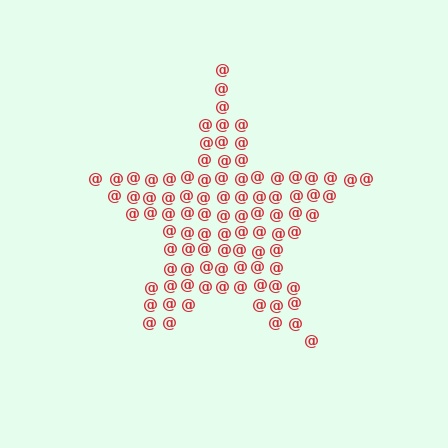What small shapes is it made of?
It is made of small at signs.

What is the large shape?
The large shape is a star.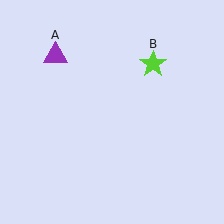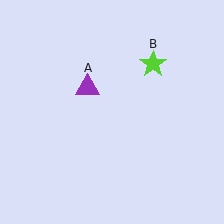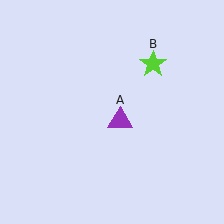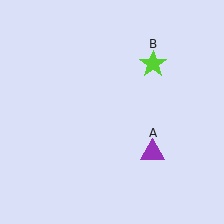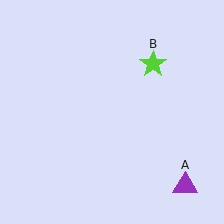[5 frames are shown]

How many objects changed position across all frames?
1 object changed position: purple triangle (object A).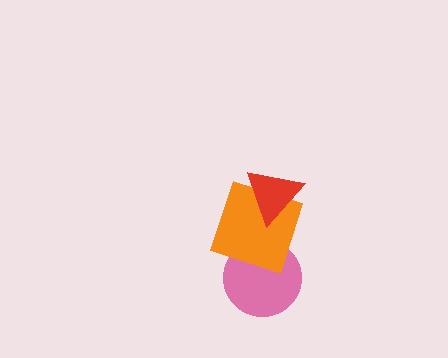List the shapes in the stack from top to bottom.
From top to bottom: the red triangle, the orange square, the pink circle.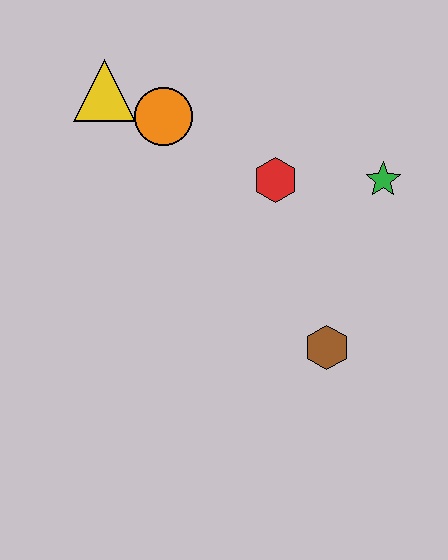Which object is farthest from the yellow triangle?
The brown hexagon is farthest from the yellow triangle.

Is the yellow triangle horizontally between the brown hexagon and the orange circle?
No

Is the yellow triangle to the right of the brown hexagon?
No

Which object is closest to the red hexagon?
The green star is closest to the red hexagon.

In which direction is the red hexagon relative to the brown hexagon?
The red hexagon is above the brown hexagon.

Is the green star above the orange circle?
No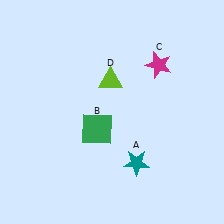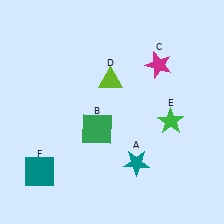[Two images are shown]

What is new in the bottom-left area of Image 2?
A teal square (F) was added in the bottom-left area of Image 2.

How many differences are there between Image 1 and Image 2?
There are 2 differences between the two images.